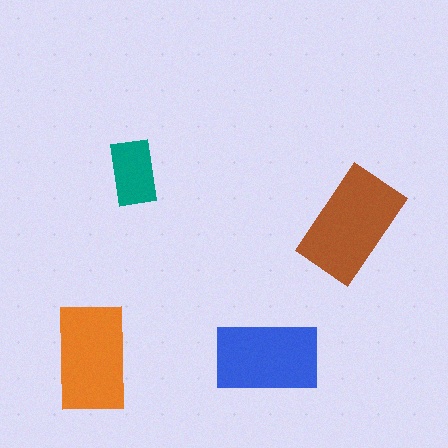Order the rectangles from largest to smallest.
the brown one, the orange one, the blue one, the teal one.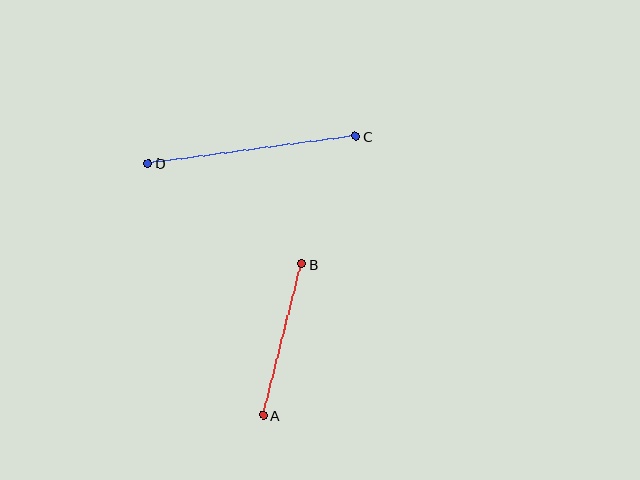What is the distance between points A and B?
The distance is approximately 156 pixels.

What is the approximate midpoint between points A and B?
The midpoint is at approximately (283, 340) pixels.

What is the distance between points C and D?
The distance is approximately 209 pixels.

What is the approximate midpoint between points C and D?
The midpoint is at approximately (252, 150) pixels.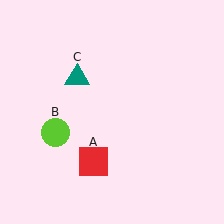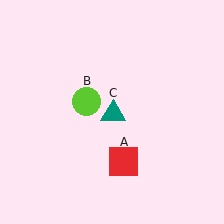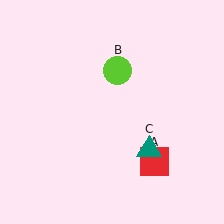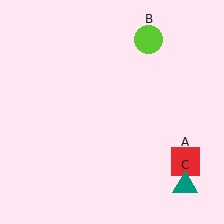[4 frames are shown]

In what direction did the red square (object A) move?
The red square (object A) moved right.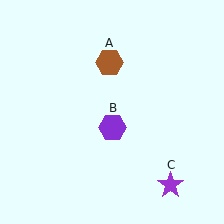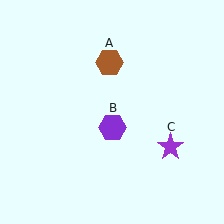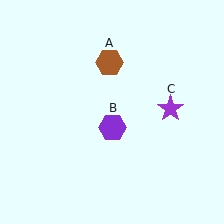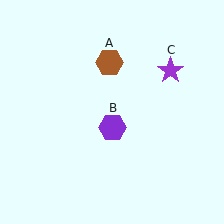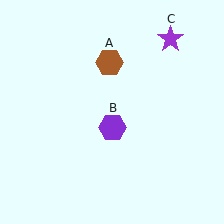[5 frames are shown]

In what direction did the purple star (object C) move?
The purple star (object C) moved up.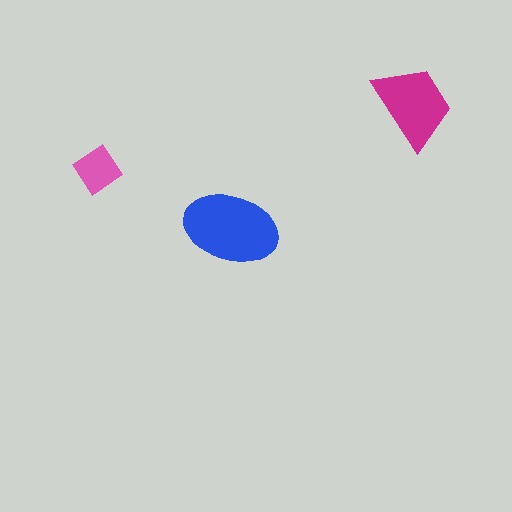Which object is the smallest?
The pink diamond.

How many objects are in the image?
There are 3 objects in the image.